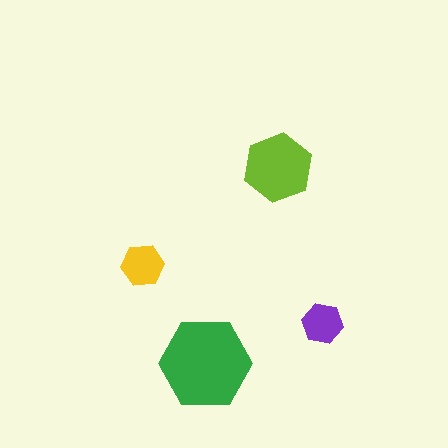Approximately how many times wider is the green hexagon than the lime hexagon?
About 1.5 times wider.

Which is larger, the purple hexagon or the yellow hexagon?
The yellow one.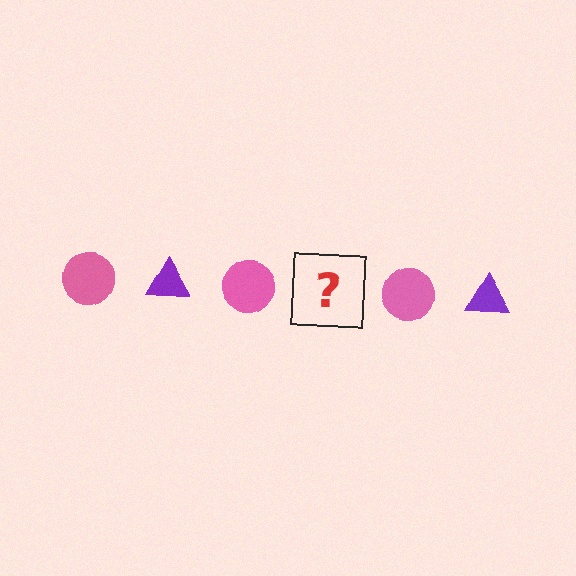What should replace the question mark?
The question mark should be replaced with a purple triangle.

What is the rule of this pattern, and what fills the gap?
The rule is that the pattern alternates between pink circle and purple triangle. The gap should be filled with a purple triangle.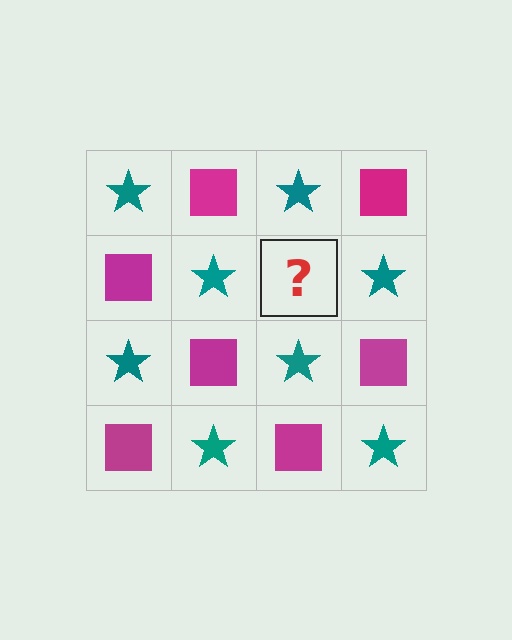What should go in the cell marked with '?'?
The missing cell should contain a magenta square.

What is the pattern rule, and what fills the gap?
The rule is that it alternates teal star and magenta square in a checkerboard pattern. The gap should be filled with a magenta square.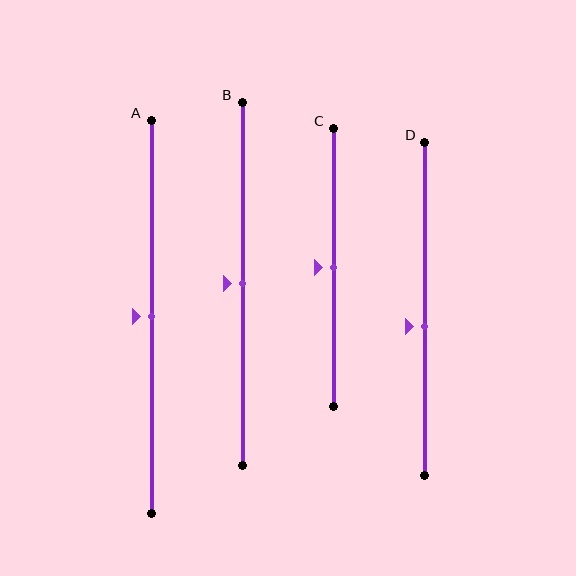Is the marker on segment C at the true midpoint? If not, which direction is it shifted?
Yes, the marker on segment C is at the true midpoint.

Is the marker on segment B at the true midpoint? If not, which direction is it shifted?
Yes, the marker on segment B is at the true midpoint.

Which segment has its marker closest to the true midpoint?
Segment A has its marker closest to the true midpoint.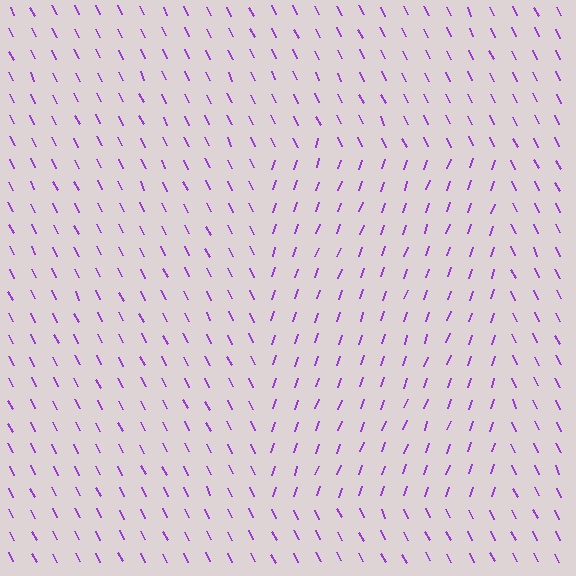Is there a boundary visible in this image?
Yes, there is a texture boundary formed by a change in line orientation.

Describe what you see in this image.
The image is filled with small purple line segments. A rectangle region in the image has lines oriented differently from the surrounding lines, creating a visible texture boundary.